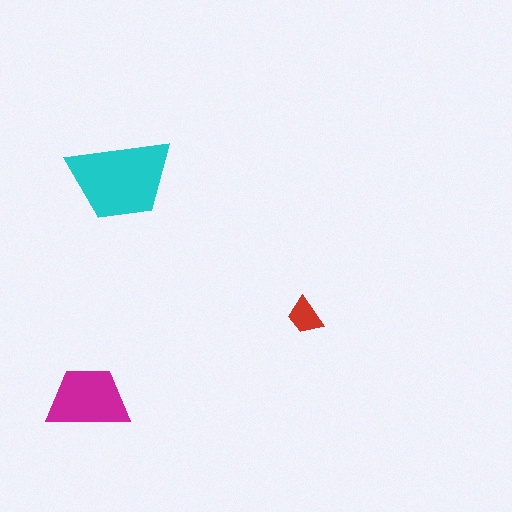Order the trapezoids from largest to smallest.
the cyan one, the magenta one, the red one.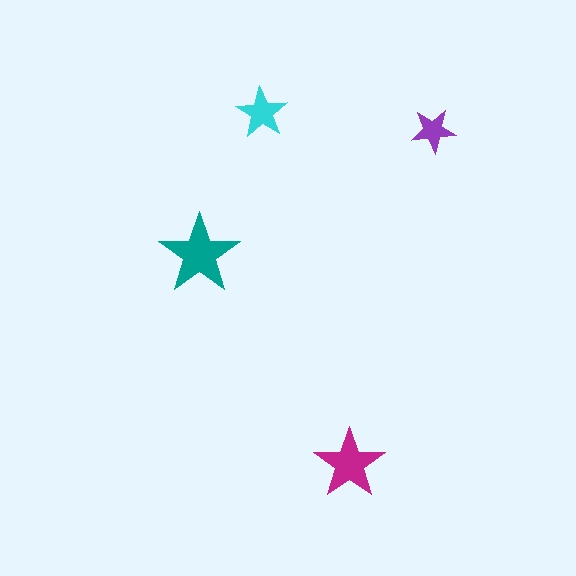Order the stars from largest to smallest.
the teal one, the magenta one, the cyan one, the purple one.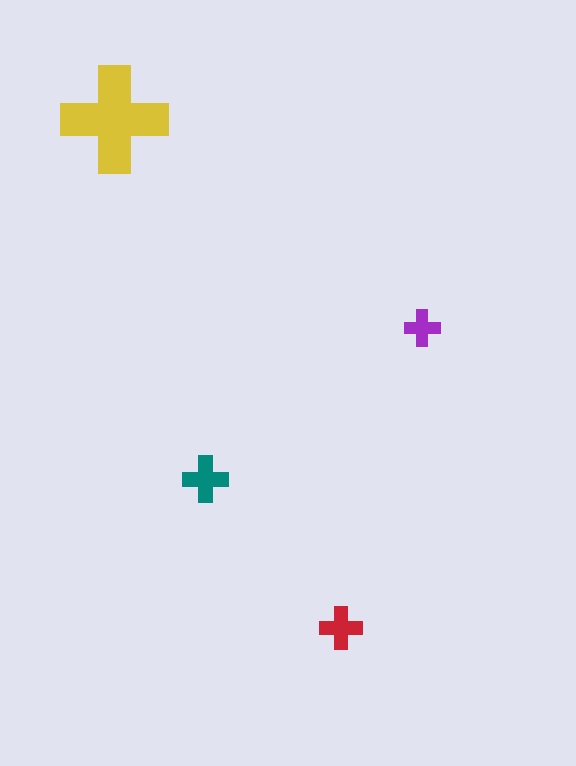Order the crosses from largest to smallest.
the yellow one, the teal one, the red one, the purple one.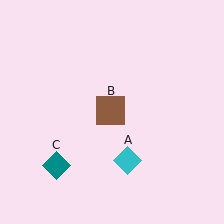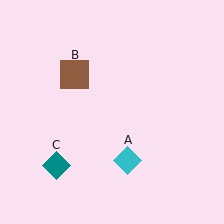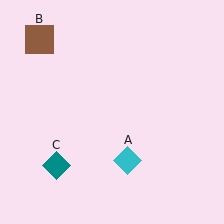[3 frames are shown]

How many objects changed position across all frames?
1 object changed position: brown square (object B).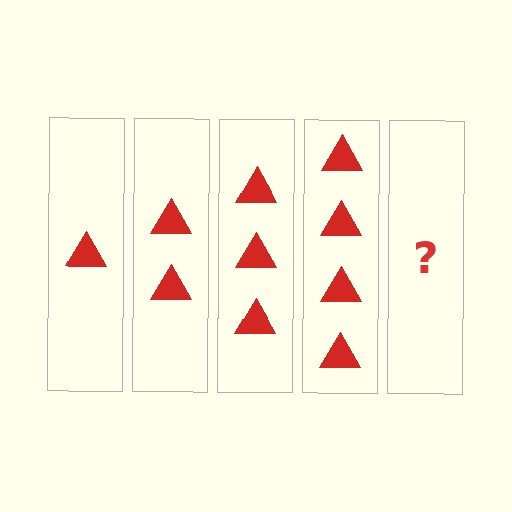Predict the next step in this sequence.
The next step is 5 triangles.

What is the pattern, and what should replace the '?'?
The pattern is that each step adds one more triangle. The '?' should be 5 triangles.